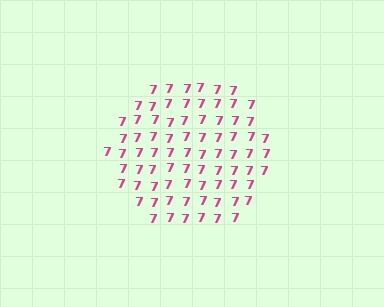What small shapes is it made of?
It is made of small digit 7's.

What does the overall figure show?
The overall figure shows a hexagon.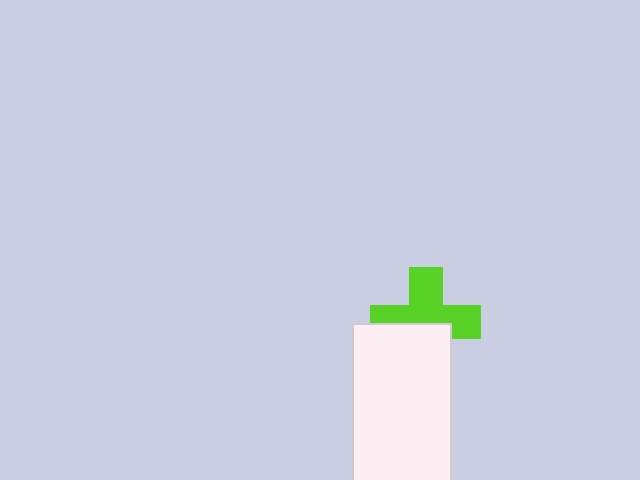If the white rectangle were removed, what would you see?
You would see the complete lime cross.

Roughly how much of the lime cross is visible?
About half of it is visible (roughly 59%).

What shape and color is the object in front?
The object in front is a white rectangle.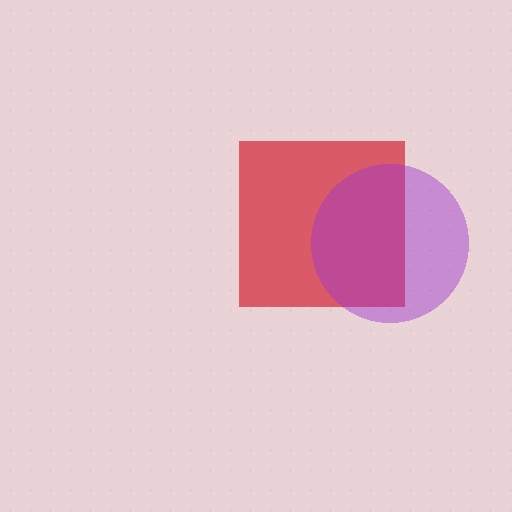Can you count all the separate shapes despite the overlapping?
Yes, there are 2 separate shapes.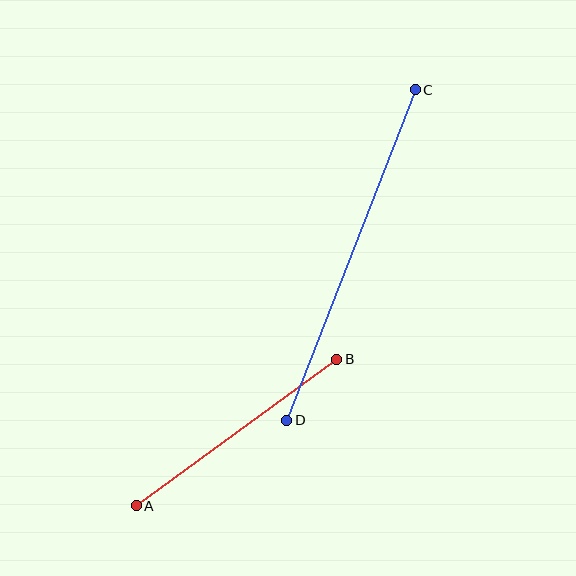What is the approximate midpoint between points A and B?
The midpoint is at approximately (236, 433) pixels.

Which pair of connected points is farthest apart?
Points C and D are farthest apart.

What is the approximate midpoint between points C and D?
The midpoint is at approximately (351, 255) pixels.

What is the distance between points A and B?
The distance is approximately 248 pixels.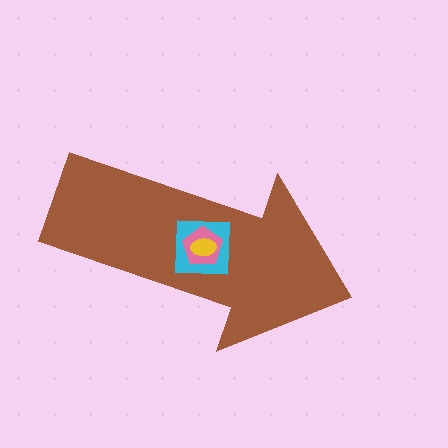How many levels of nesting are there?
4.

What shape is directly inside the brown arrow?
The cyan square.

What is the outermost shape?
The brown arrow.